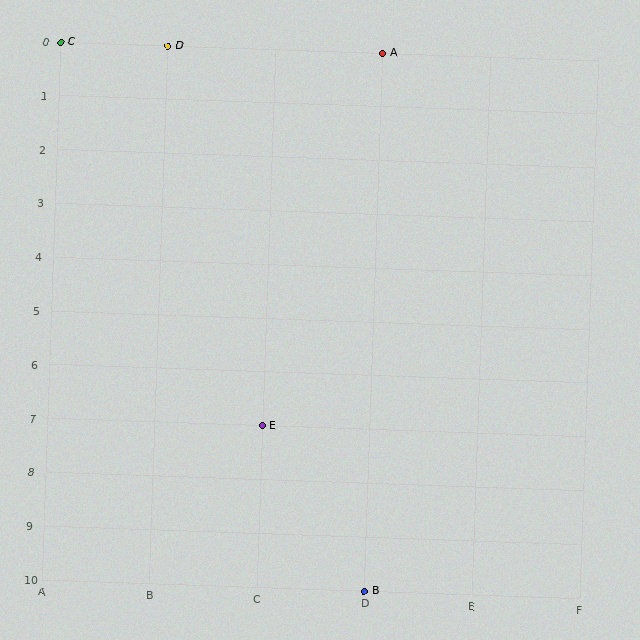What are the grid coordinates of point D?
Point D is at grid coordinates (B, 0).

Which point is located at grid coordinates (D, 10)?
Point B is at (D, 10).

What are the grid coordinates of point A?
Point A is at grid coordinates (D, 0).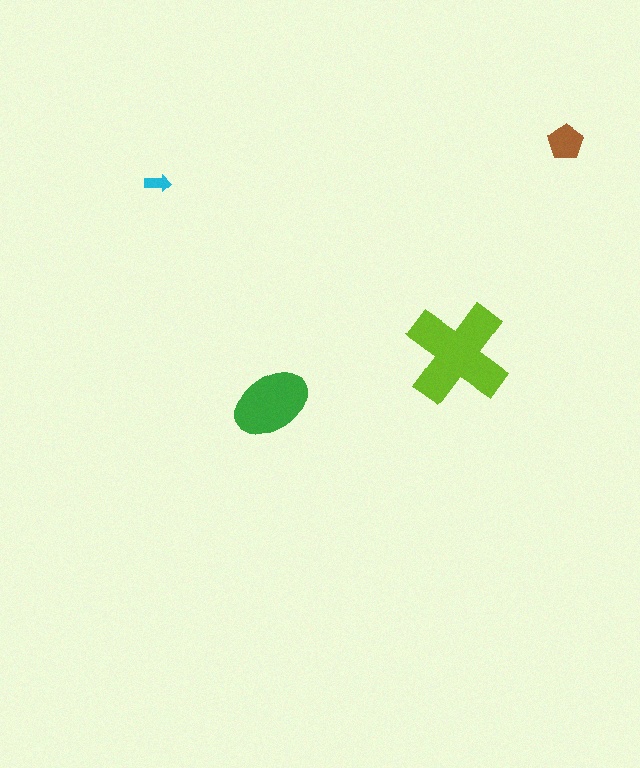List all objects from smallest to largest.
The cyan arrow, the brown pentagon, the green ellipse, the lime cross.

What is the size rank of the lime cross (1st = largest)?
1st.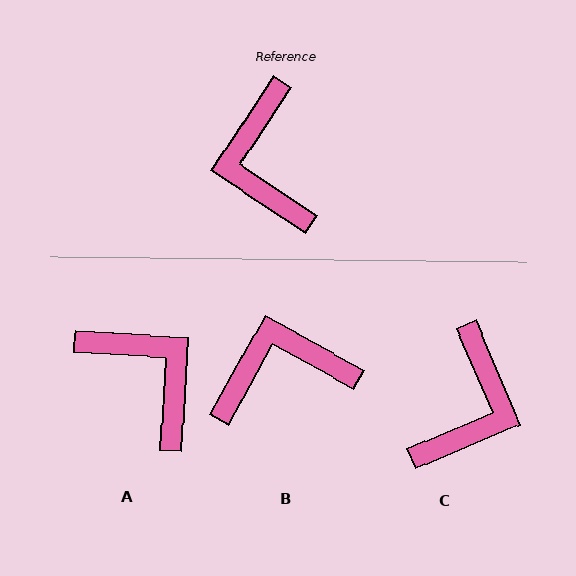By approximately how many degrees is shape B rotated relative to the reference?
Approximately 85 degrees clockwise.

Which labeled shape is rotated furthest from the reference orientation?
A, about 150 degrees away.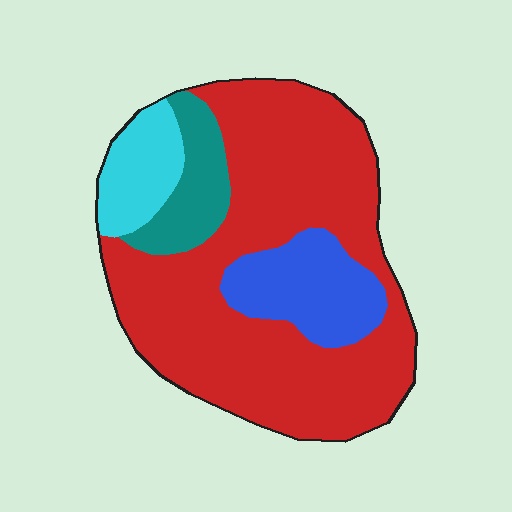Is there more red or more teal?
Red.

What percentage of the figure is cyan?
Cyan takes up about one tenth (1/10) of the figure.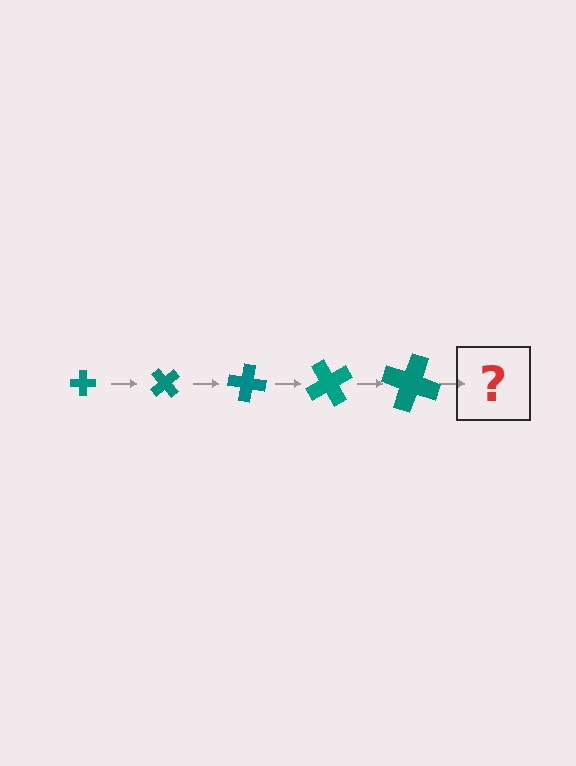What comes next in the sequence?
The next element should be a cross, larger than the previous one and rotated 250 degrees from the start.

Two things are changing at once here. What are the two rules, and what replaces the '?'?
The two rules are that the cross grows larger each step and it rotates 50 degrees each step. The '?' should be a cross, larger than the previous one and rotated 250 degrees from the start.